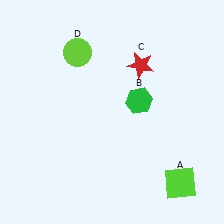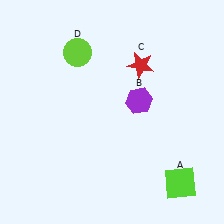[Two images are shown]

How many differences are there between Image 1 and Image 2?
There is 1 difference between the two images.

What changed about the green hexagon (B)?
In Image 1, B is green. In Image 2, it changed to purple.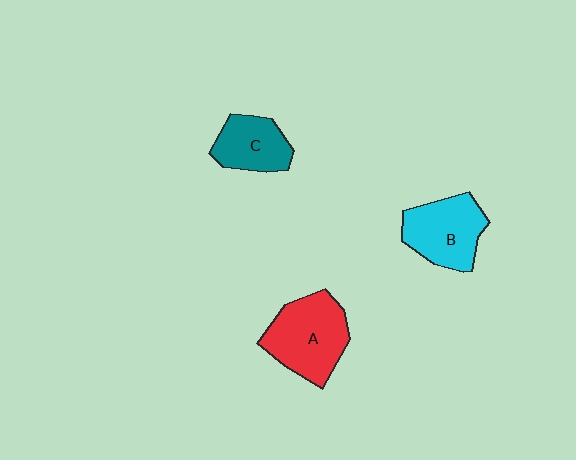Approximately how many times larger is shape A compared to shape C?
Approximately 1.5 times.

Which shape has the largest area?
Shape A (red).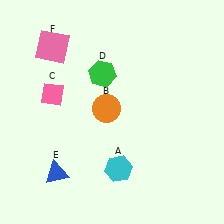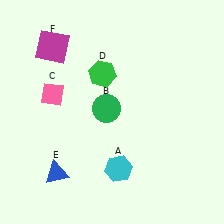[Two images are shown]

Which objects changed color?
B changed from orange to green. F changed from pink to magenta.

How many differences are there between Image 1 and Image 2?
There are 2 differences between the two images.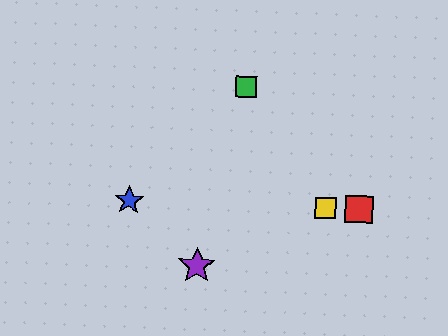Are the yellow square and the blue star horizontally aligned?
Yes, both are at y≈208.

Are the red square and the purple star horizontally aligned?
No, the red square is at y≈209 and the purple star is at y≈266.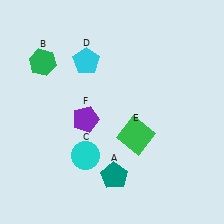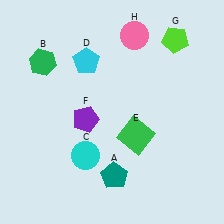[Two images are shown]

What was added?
A lime pentagon (G), a pink circle (H) were added in Image 2.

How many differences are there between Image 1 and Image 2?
There are 2 differences between the two images.